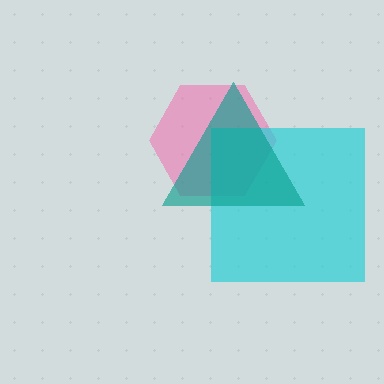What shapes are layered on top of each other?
The layered shapes are: a pink hexagon, a cyan square, a teal triangle.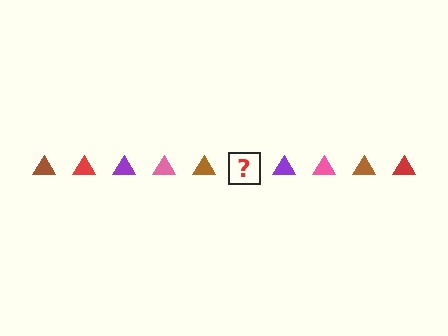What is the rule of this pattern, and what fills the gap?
The rule is that the pattern cycles through brown, red, purple, pink triangles. The gap should be filled with a red triangle.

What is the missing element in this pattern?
The missing element is a red triangle.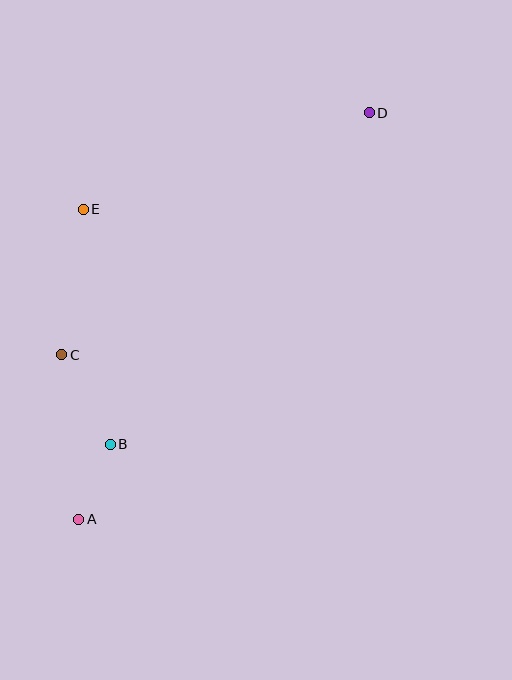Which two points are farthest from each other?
Points A and D are farthest from each other.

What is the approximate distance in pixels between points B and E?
The distance between B and E is approximately 237 pixels.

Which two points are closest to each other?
Points A and B are closest to each other.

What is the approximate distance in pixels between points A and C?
The distance between A and C is approximately 165 pixels.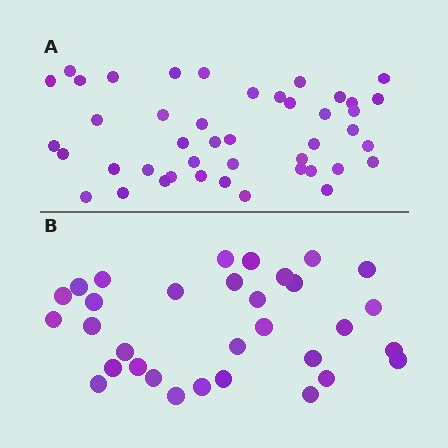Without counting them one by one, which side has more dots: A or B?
Region A (the top region) has more dots.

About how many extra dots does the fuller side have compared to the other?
Region A has roughly 12 or so more dots than region B.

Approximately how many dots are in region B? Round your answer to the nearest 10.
About 30 dots. (The exact count is 32, which rounds to 30.)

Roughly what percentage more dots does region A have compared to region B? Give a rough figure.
About 40% more.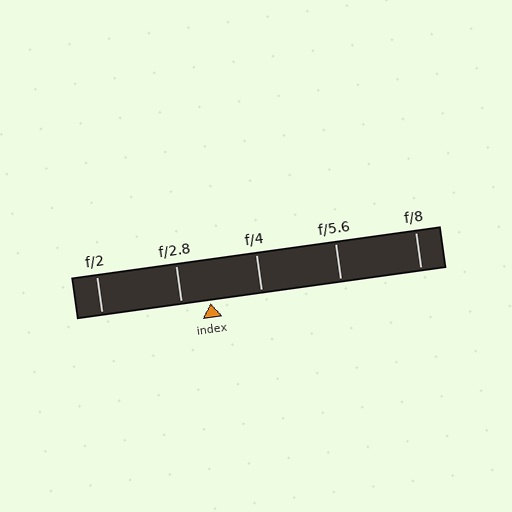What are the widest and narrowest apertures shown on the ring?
The widest aperture shown is f/2 and the narrowest is f/8.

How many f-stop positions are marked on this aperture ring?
There are 5 f-stop positions marked.